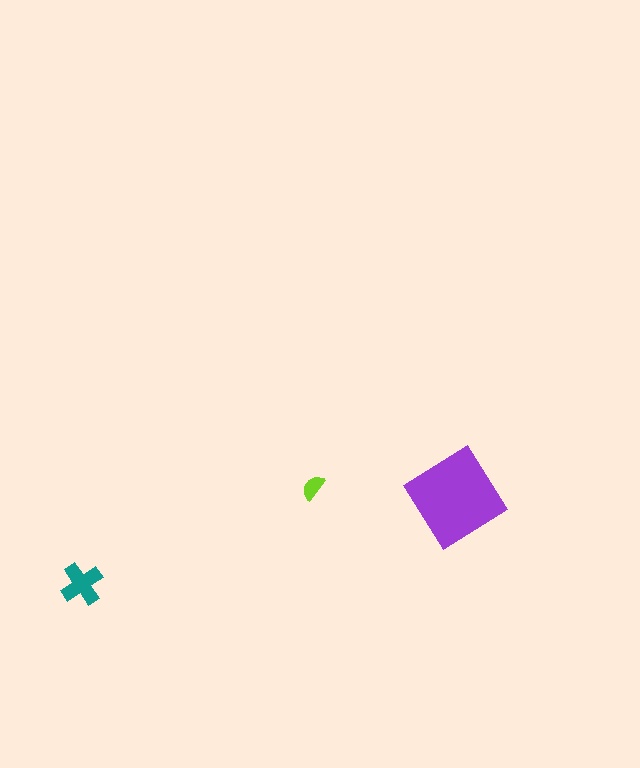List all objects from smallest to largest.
The lime semicircle, the teal cross, the purple diamond.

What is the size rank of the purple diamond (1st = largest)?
1st.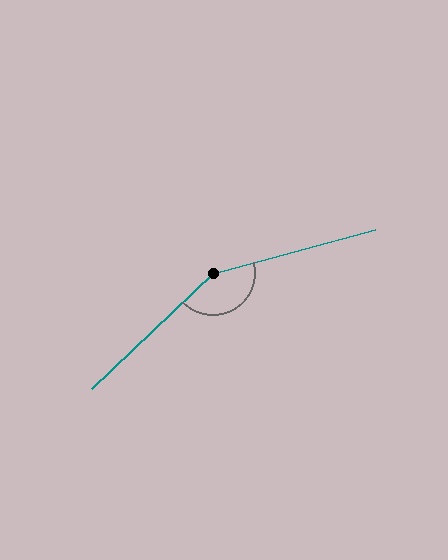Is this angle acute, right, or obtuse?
It is obtuse.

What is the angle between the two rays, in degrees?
Approximately 151 degrees.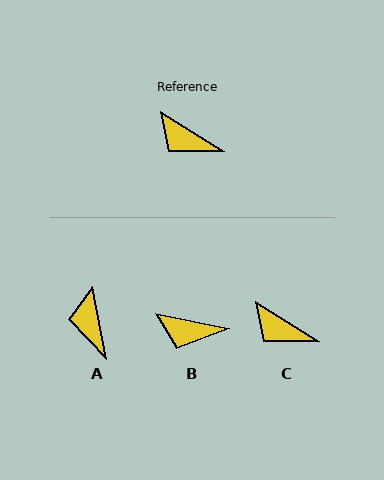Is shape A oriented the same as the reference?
No, it is off by about 47 degrees.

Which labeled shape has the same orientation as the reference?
C.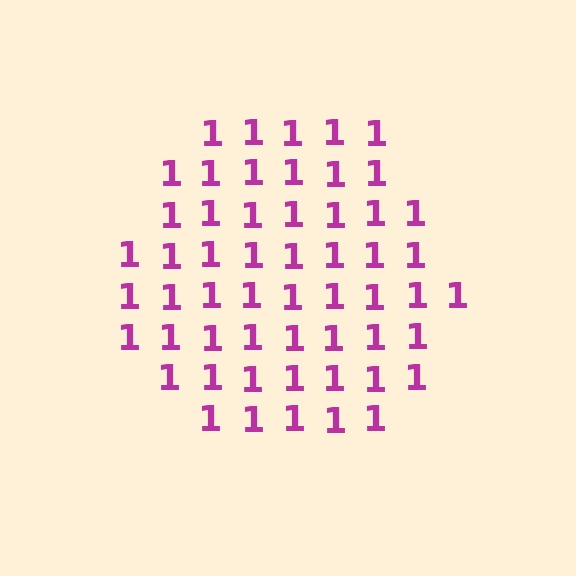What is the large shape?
The large shape is a hexagon.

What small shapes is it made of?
It is made of small digit 1's.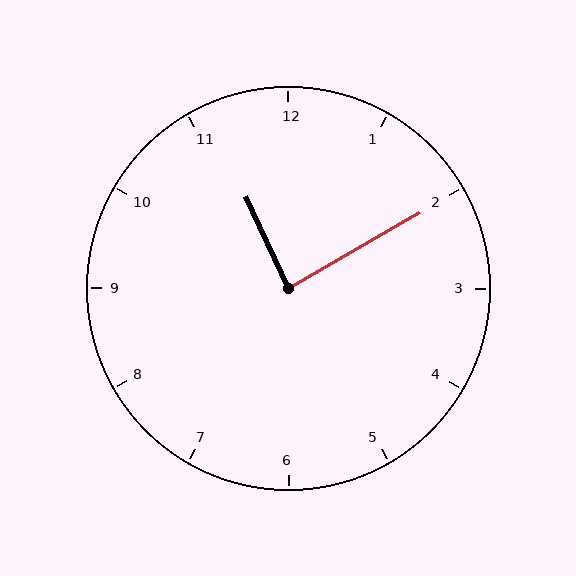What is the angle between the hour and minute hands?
Approximately 85 degrees.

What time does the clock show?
11:10.